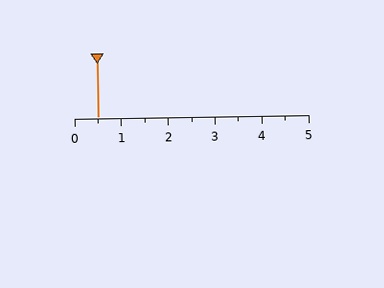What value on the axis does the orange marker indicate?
The marker indicates approximately 0.5.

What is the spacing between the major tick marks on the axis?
The major ticks are spaced 1 apart.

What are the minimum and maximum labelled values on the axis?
The axis runs from 0 to 5.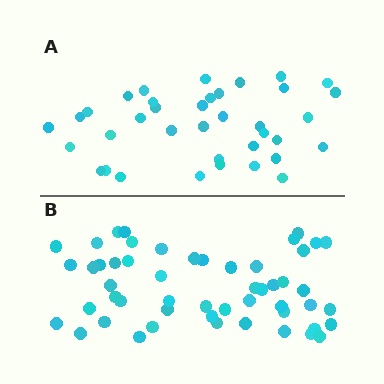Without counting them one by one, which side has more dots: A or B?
Region B (the bottom region) has more dots.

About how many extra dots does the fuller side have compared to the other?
Region B has approximately 15 more dots than region A.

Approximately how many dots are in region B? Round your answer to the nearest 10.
About 50 dots. (The exact count is 52, which rounds to 50.)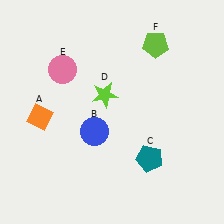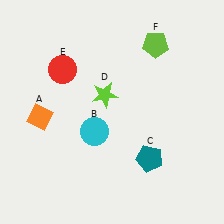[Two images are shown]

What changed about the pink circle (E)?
In Image 1, E is pink. In Image 2, it changed to red.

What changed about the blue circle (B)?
In Image 1, B is blue. In Image 2, it changed to cyan.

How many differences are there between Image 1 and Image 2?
There are 2 differences between the two images.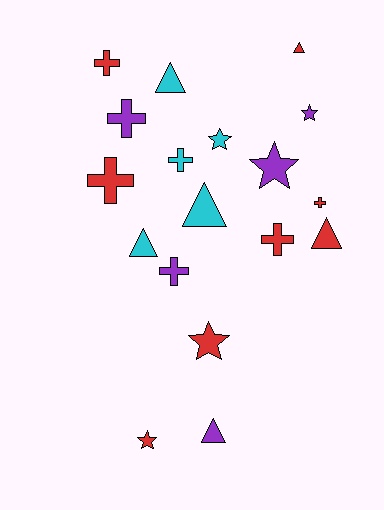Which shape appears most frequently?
Cross, with 7 objects.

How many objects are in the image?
There are 18 objects.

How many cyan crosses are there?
There is 1 cyan cross.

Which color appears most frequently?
Red, with 8 objects.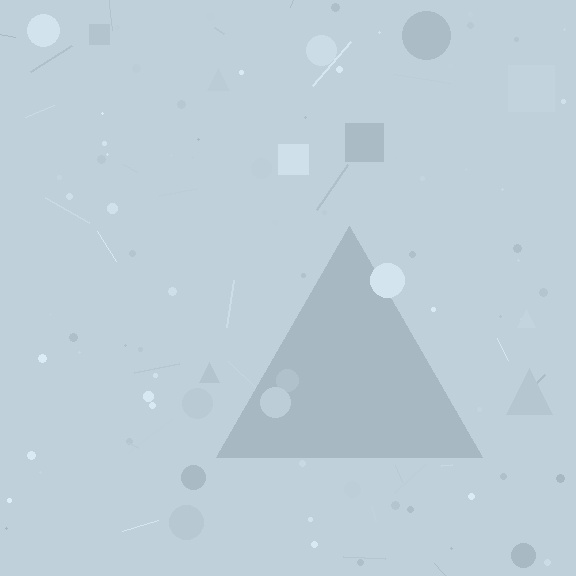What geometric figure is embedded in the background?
A triangle is embedded in the background.